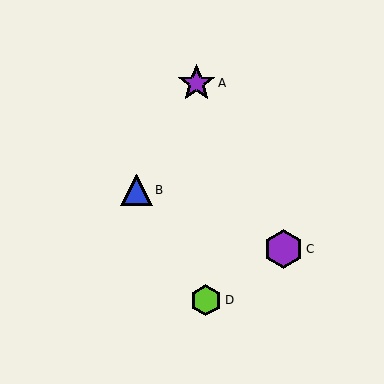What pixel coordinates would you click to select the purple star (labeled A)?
Click at (196, 83) to select the purple star A.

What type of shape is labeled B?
Shape B is a blue triangle.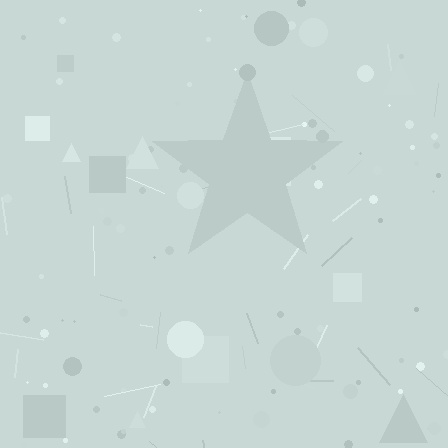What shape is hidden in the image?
A star is hidden in the image.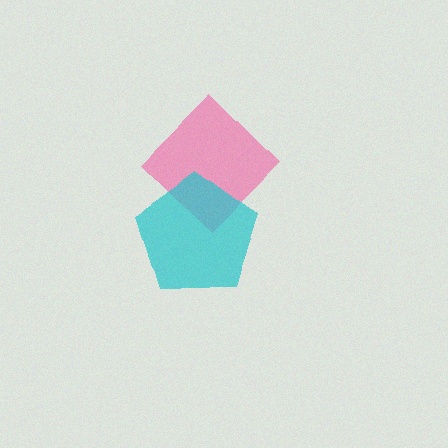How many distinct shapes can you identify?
There are 2 distinct shapes: a pink diamond, a cyan pentagon.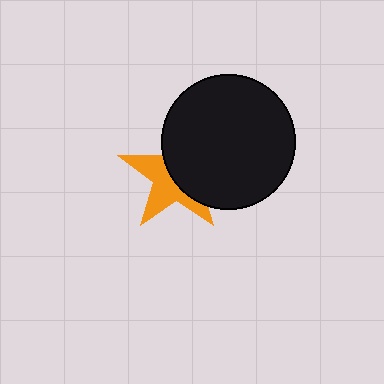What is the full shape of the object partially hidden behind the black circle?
The partially hidden object is an orange star.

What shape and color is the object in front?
The object in front is a black circle.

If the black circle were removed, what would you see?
You would see the complete orange star.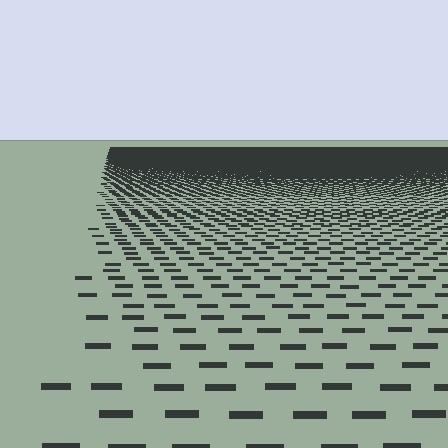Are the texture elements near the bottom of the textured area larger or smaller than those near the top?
Larger. Near the bottom, elements are closer to the viewer and appear at a bigger on-screen size.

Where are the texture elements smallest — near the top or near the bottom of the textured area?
Near the top.